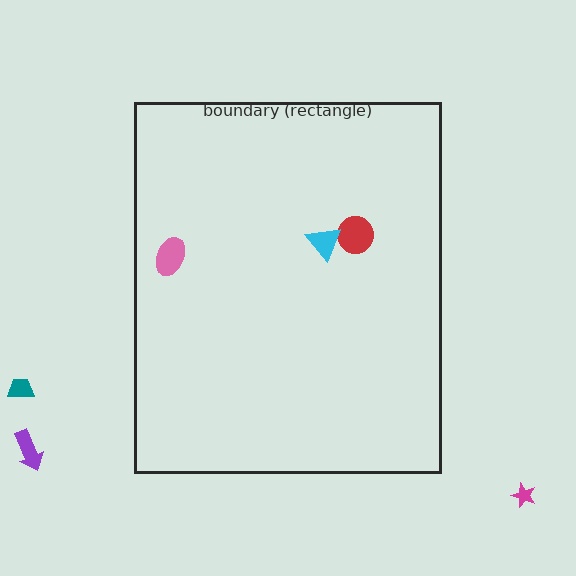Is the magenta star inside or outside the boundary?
Outside.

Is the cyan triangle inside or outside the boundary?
Inside.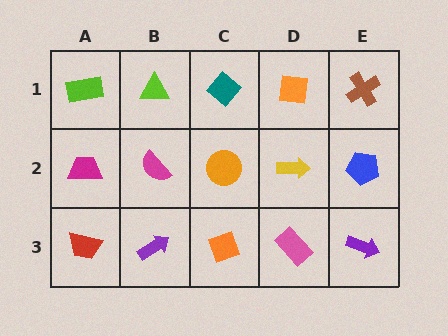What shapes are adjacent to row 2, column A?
A lime rectangle (row 1, column A), a red trapezoid (row 3, column A), a magenta semicircle (row 2, column B).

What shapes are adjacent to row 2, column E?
A brown cross (row 1, column E), a purple arrow (row 3, column E), a yellow arrow (row 2, column D).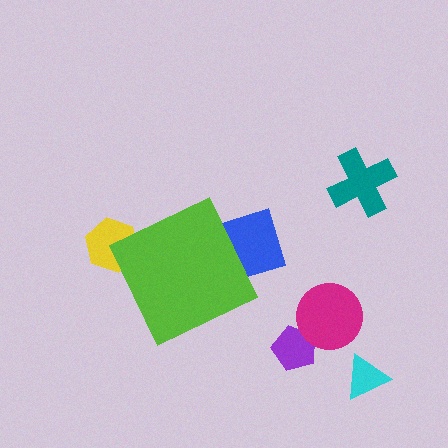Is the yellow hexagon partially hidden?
Yes, the yellow hexagon is partially hidden behind the lime diamond.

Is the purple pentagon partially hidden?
No, the purple pentagon is fully visible.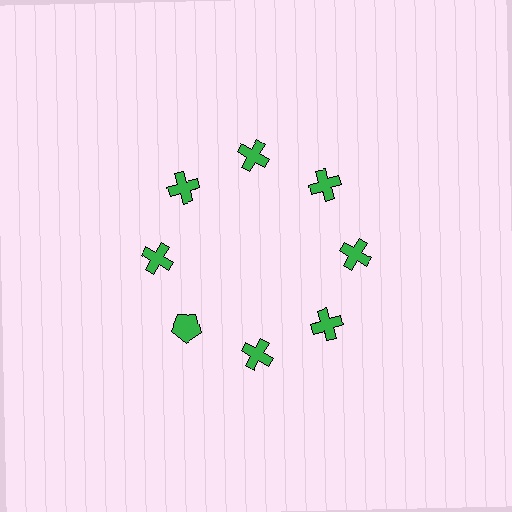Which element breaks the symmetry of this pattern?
The green pentagon at roughly the 8 o'clock position breaks the symmetry. All other shapes are green crosses.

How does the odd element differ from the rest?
It has a different shape: pentagon instead of cross.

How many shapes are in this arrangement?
There are 8 shapes arranged in a ring pattern.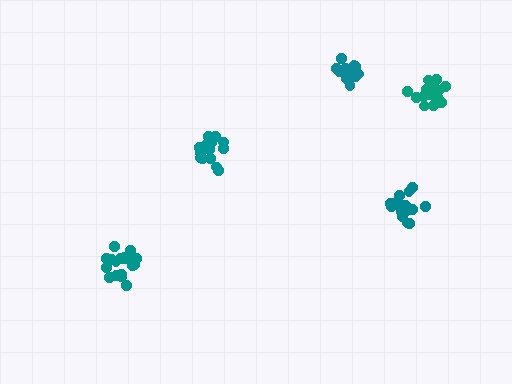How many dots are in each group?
Group 1: 17 dots, Group 2: 17 dots, Group 3: 18 dots, Group 4: 16 dots, Group 5: 17 dots (85 total).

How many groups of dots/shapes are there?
There are 5 groups.